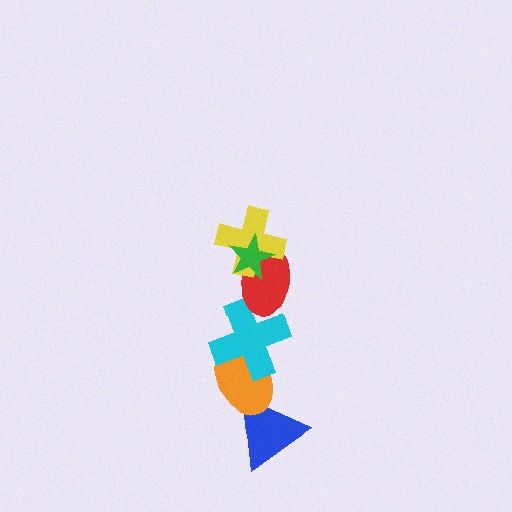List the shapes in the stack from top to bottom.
From top to bottom: the green star, the yellow cross, the red ellipse, the cyan cross, the orange ellipse, the blue triangle.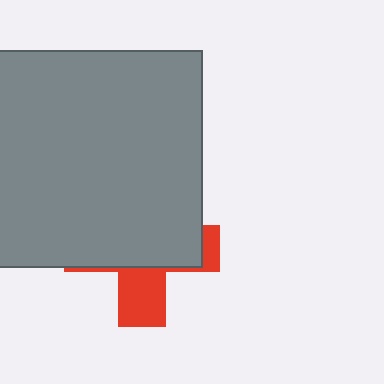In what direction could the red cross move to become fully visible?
The red cross could move down. That would shift it out from behind the gray rectangle entirely.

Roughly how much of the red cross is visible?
A small part of it is visible (roughly 32%).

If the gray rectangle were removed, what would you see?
You would see the complete red cross.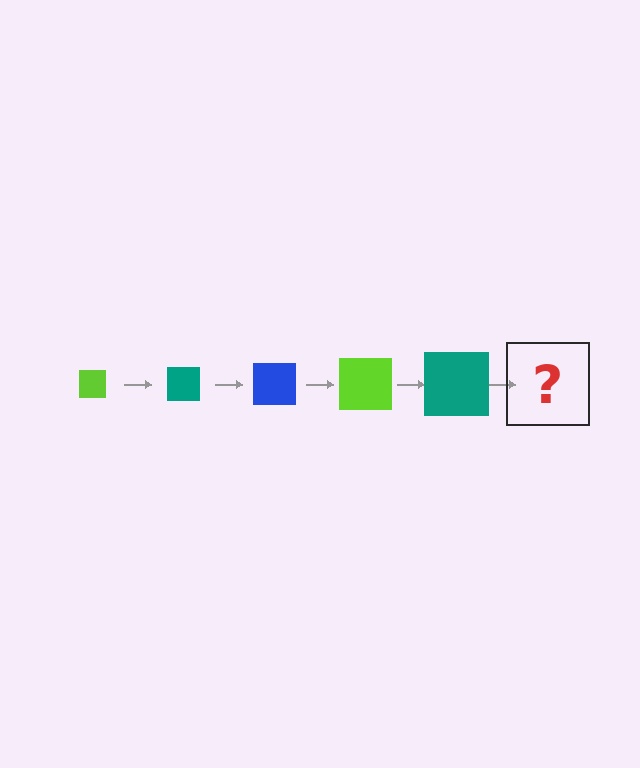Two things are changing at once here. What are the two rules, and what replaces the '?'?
The two rules are that the square grows larger each step and the color cycles through lime, teal, and blue. The '?' should be a blue square, larger than the previous one.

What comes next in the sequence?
The next element should be a blue square, larger than the previous one.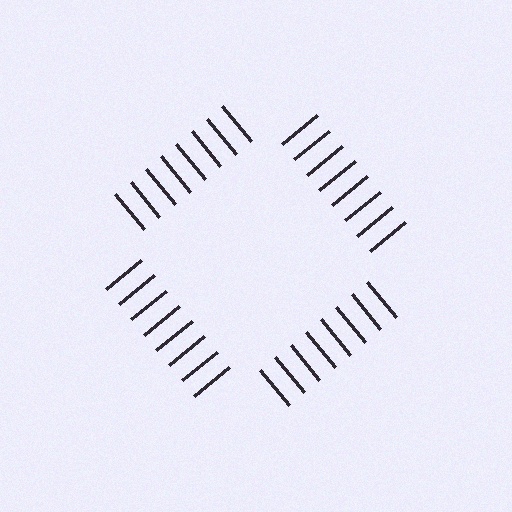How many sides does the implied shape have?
4 sides — the line-ends trace a square.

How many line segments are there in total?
32 — 8 along each of the 4 edges.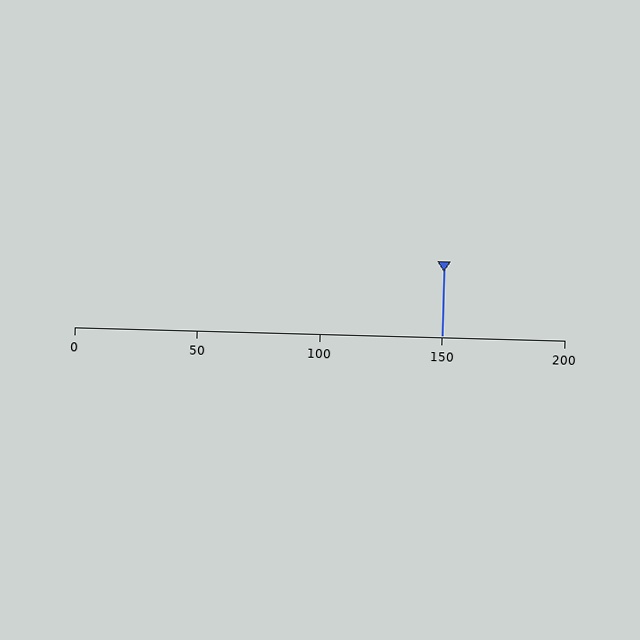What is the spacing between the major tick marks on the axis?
The major ticks are spaced 50 apart.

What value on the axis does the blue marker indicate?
The marker indicates approximately 150.